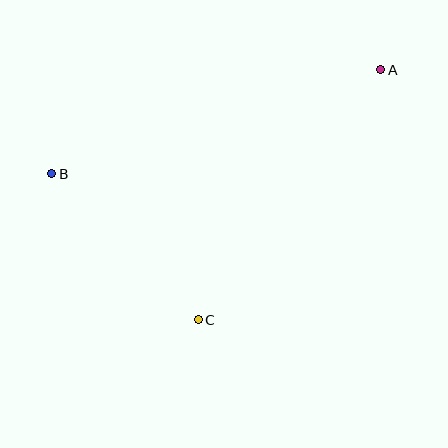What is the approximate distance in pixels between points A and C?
The distance between A and C is approximately 309 pixels.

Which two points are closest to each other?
Points B and C are closest to each other.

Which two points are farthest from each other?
Points A and B are farthest from each other.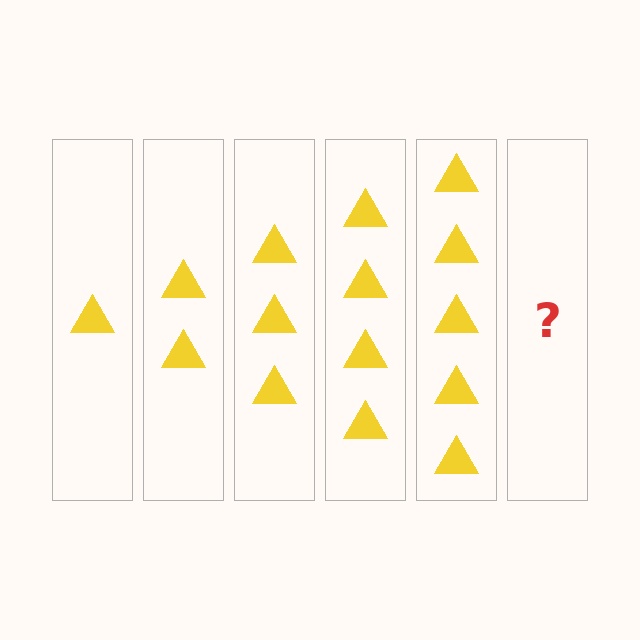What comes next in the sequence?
The next element should be 6 triangles.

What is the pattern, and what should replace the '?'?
The pattern is that each step adds one more triangle. The '?' should be 6 triangles.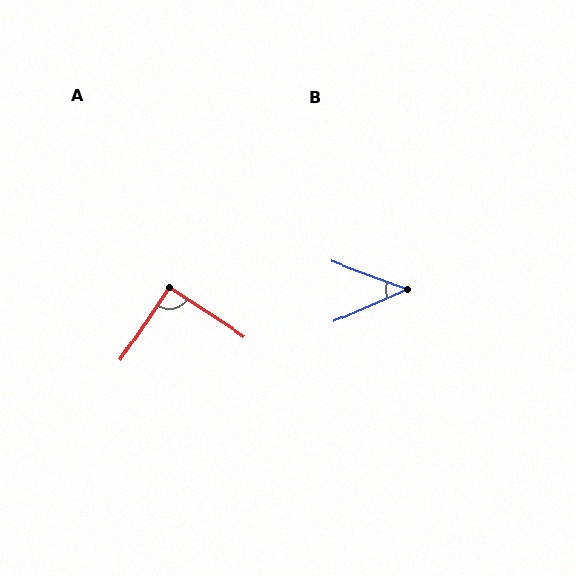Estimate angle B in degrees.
Approximately 44 degrees.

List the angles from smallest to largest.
B (44°), A (90°).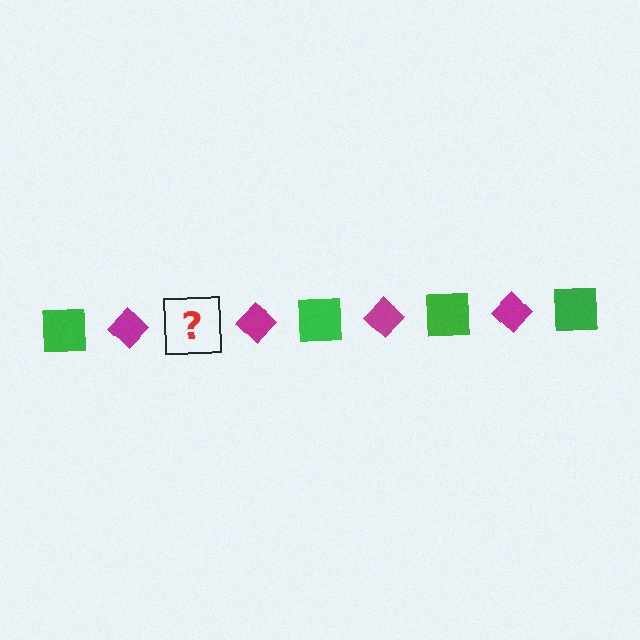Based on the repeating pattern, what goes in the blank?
The blank should be a green square.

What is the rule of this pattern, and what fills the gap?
The rule is that the pattern alternates between green square and magenta diamond. The gap should be filled with a green square.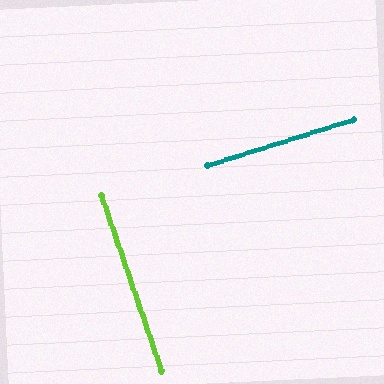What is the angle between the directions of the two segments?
Approximately 88 degrees.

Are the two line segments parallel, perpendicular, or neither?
Perpendicular — they meet at approximately 88°.